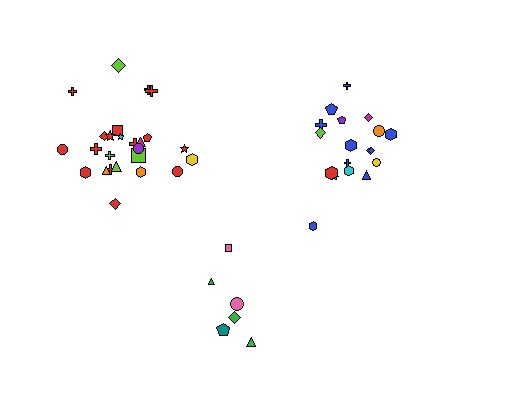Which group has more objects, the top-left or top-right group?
The top-left group.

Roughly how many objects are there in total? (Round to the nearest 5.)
Roughly 50 objects in total.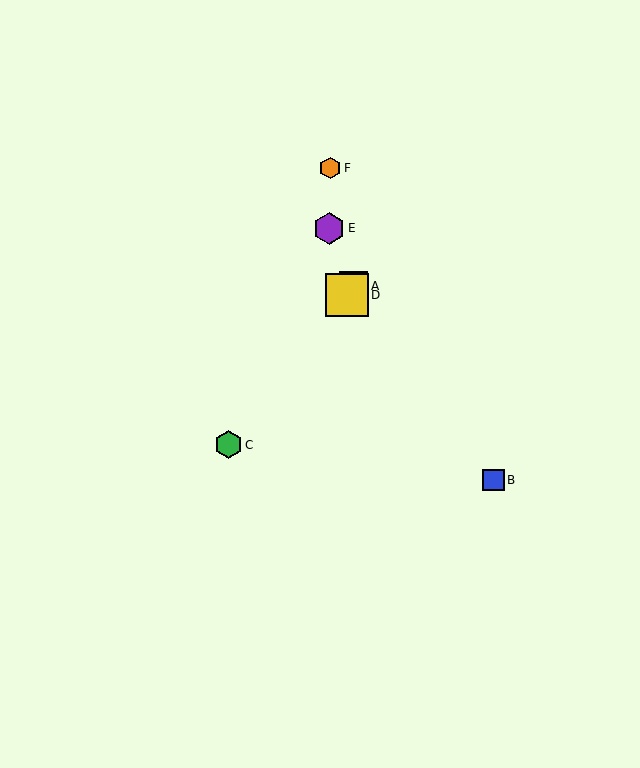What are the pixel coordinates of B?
Object B is at (493, 480).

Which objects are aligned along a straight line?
Objects A, C, D are aligned along a straight line.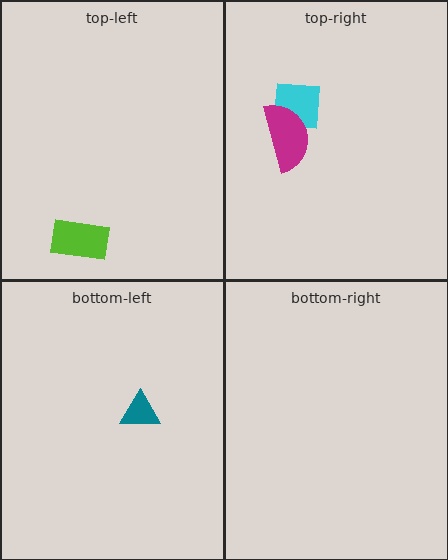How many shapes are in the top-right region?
2.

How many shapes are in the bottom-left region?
1.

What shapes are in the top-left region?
The lime rectangle.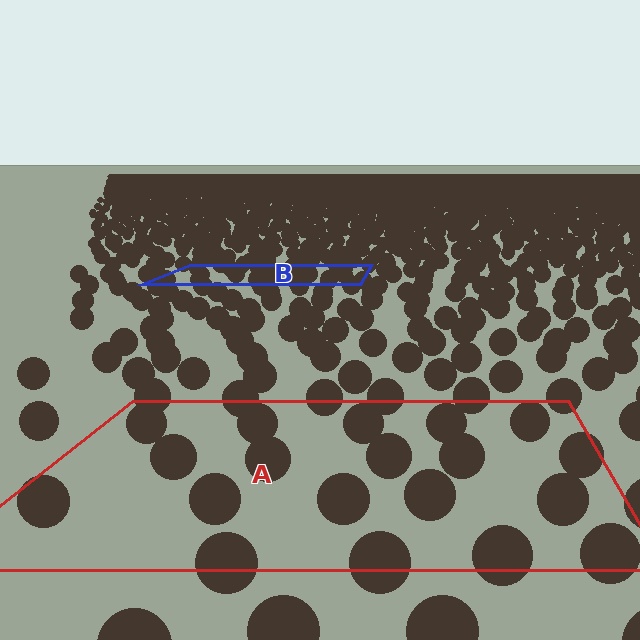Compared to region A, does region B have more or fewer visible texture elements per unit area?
Region B has more texture elements per unit area — they are packed more densely because it is farther away.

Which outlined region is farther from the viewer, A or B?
Region B is farther from the viewer — the texture elements inside it appear smaller and more densely packed.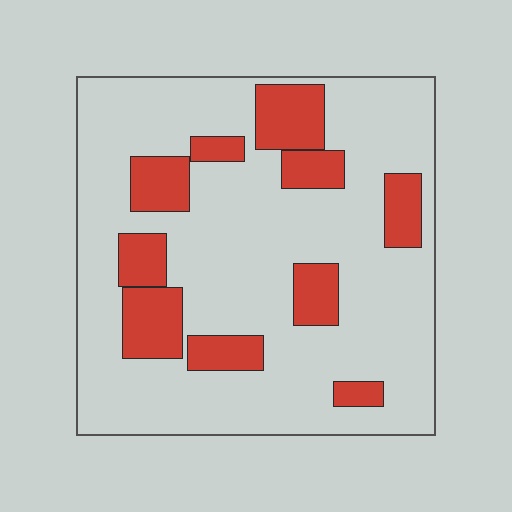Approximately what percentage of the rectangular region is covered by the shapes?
Approximately 20%.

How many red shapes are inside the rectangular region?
10.